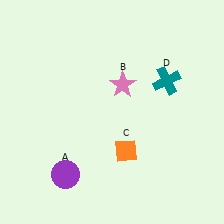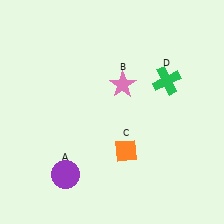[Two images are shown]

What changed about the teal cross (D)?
In Image 1, D is teal. In Image 2, it changed to green.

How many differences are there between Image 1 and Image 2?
There is 1 difference between the two images.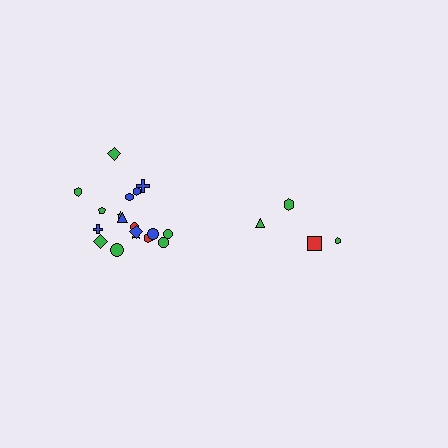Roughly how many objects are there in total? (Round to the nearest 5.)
Roughly 20 objects in total.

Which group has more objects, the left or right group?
The left group.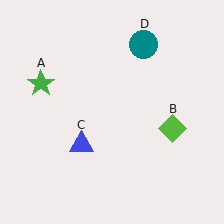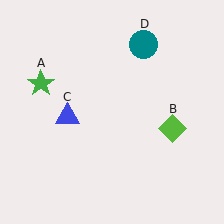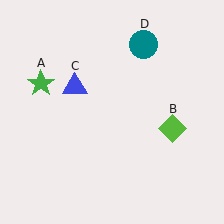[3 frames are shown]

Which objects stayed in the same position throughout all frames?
Green star (object A) and lime diamond (object B) and teal circle (object D) remained stationary.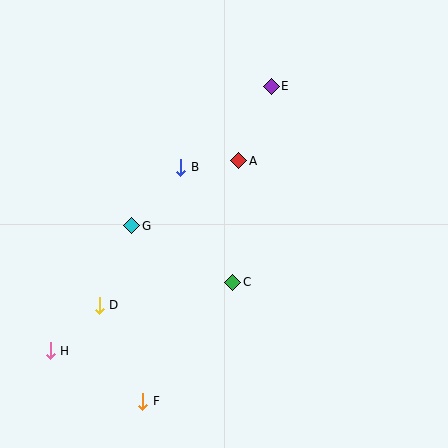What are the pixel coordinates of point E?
Point E is at (271, 86).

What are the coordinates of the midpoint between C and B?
The midpoint between C and B is at (207, 225).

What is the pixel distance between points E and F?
The distance between E and F is 340 pixels.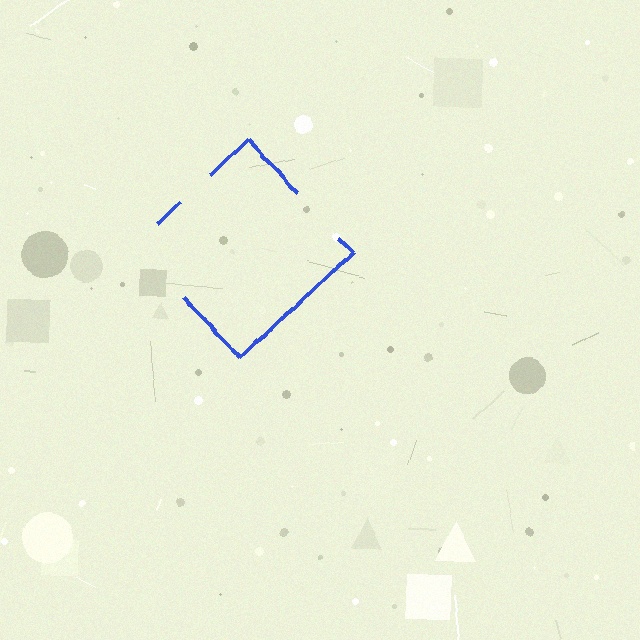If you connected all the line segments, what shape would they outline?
They would outline a diamond.